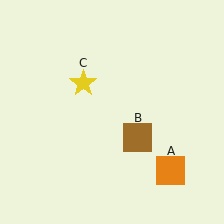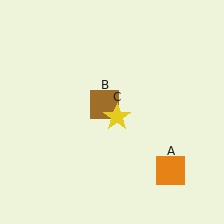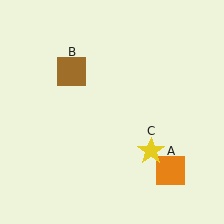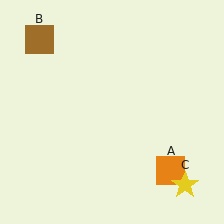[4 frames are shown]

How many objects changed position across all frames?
2 objects changed position: brown square (object B), yellow star (object C).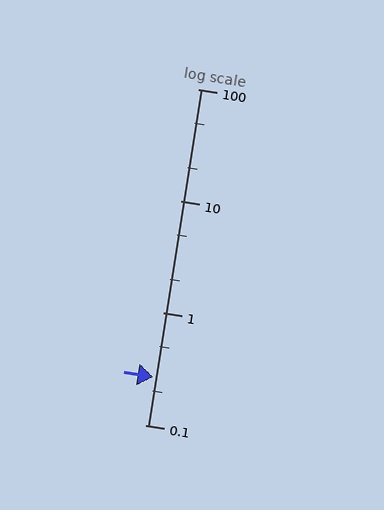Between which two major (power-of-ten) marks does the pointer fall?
The pointer is between 0.1 and 1.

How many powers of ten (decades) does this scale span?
The scale spans 3 decades, from 0.1 to 100.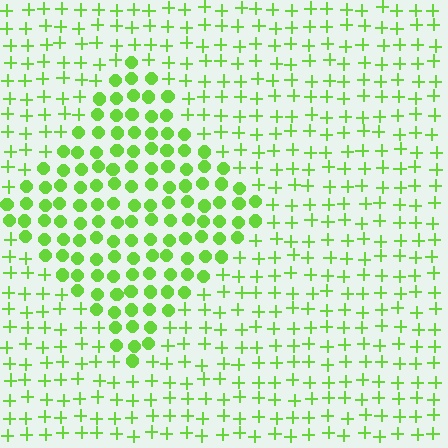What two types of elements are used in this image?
The image uses circles inside the diamond region and plus signs outside it.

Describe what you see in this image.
The image is filled with small lime elements arranged in a uniform grid. A diamond-shaped region contains circles, while the surrounding area contains plus signs. The boundary is defined purely by the change in element shape.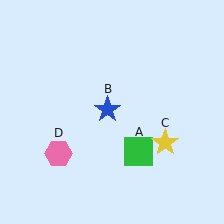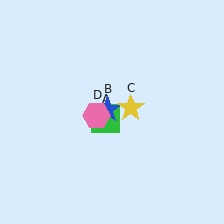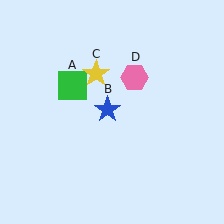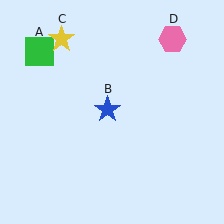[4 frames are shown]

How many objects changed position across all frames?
3 objects changed position: green square (object A), yellow star (object C), pink hexagon (object D).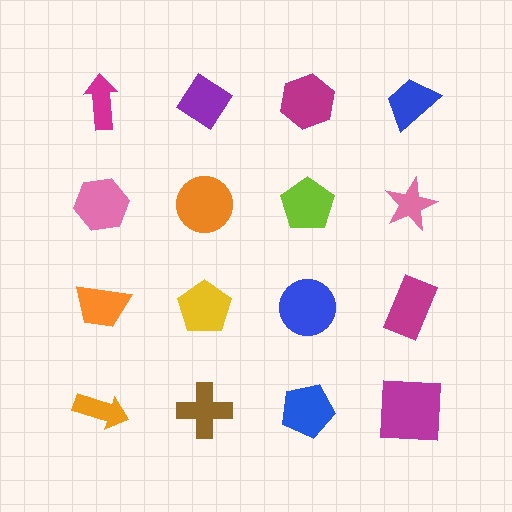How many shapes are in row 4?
4 shapes.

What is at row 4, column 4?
A magenta square.